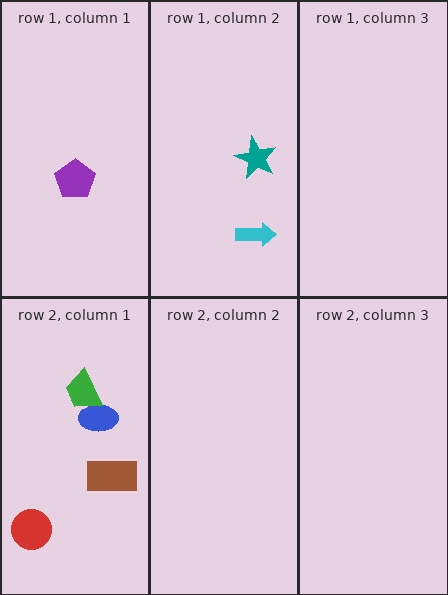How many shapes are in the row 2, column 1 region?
4.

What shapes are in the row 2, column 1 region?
The brown rectangle, the blue ellipse, the red circle, the green trapezoid.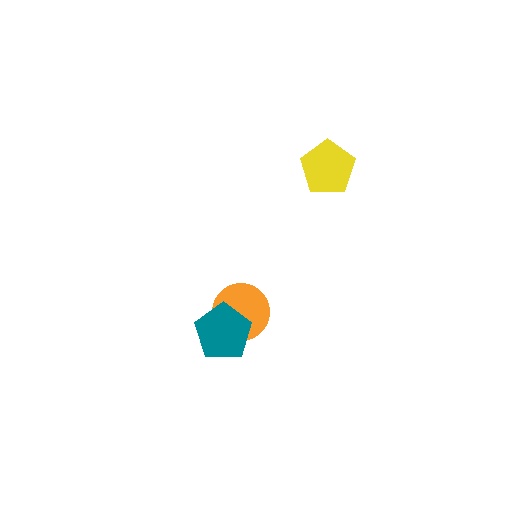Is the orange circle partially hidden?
Yes, it is partially covered by another shape.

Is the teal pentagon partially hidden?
No, no other shape covers it.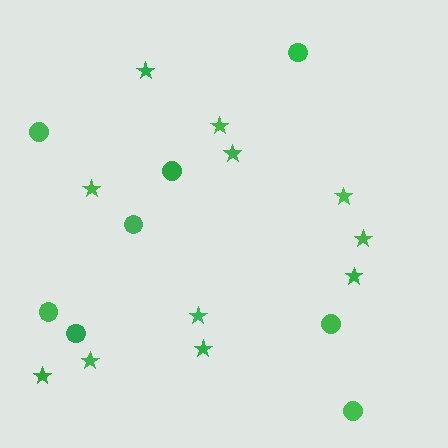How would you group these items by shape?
There are 2 groups: one group of circles (8) and one group of stars (11).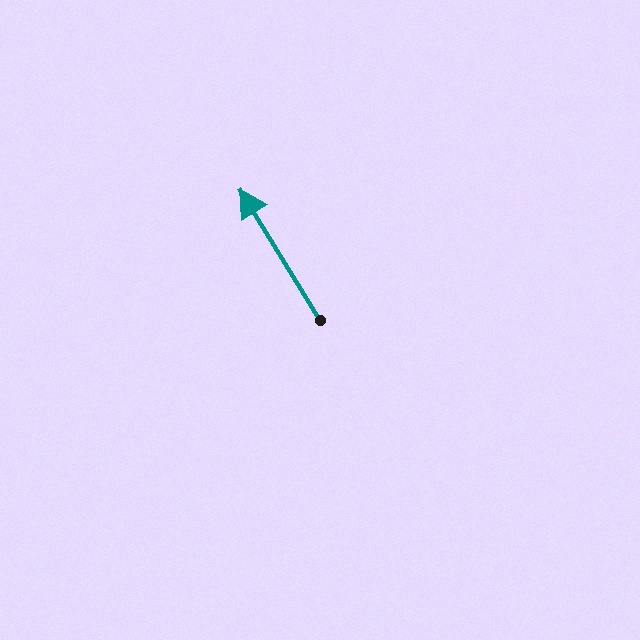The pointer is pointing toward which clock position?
Roughly 11 o'clock.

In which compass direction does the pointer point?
Northwest.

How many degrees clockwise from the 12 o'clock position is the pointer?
Approximately 329 degrees.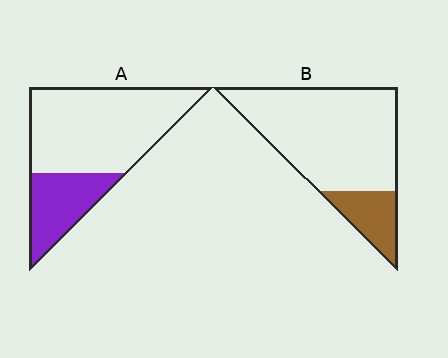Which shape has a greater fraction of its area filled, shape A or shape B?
Shape A.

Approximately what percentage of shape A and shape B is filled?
A is approximately 30% and B is approximately 20%.